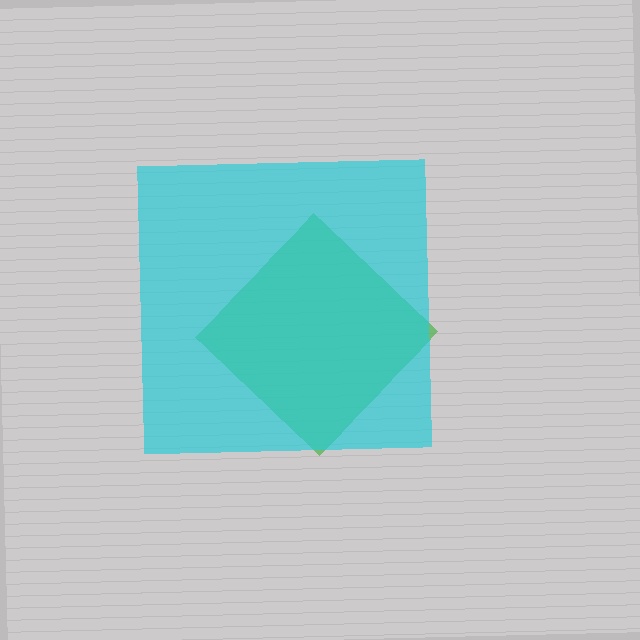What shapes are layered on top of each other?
The layered shapes are: a green diamond, a cyan square.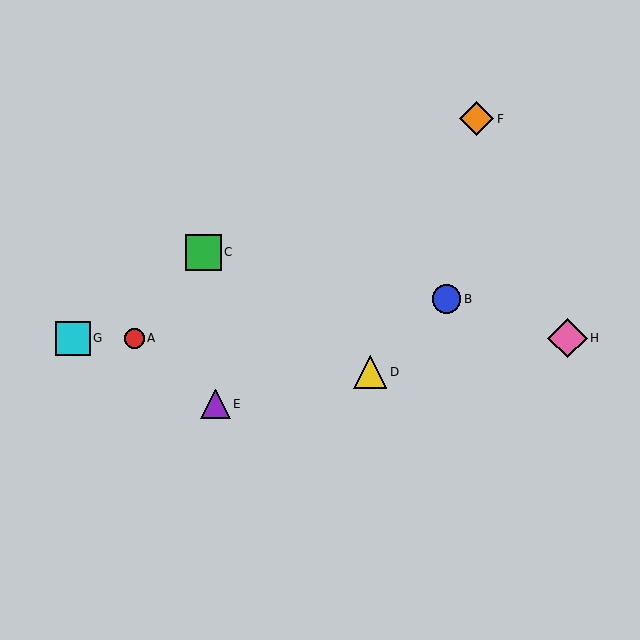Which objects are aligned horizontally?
Objects A, G, H are aligned horizontally.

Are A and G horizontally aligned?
Yes, both are at y≈338.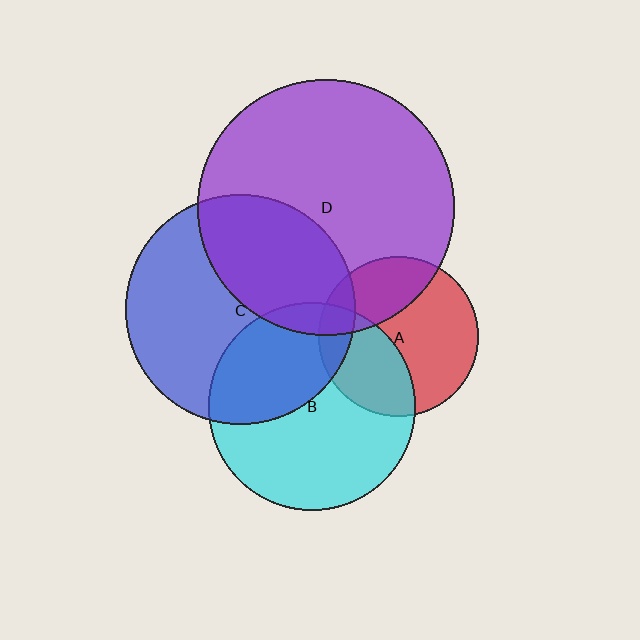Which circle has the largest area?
Circle D (purple).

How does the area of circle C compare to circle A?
Approximately 2.1 times.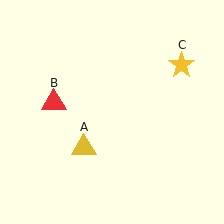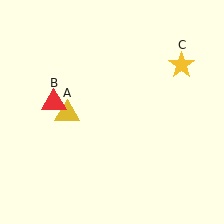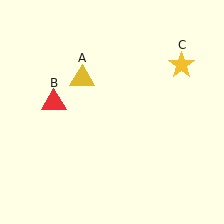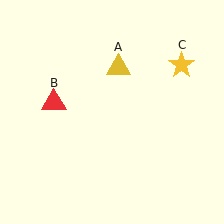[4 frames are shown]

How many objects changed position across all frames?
1 object changed position: yellow triangle (object A).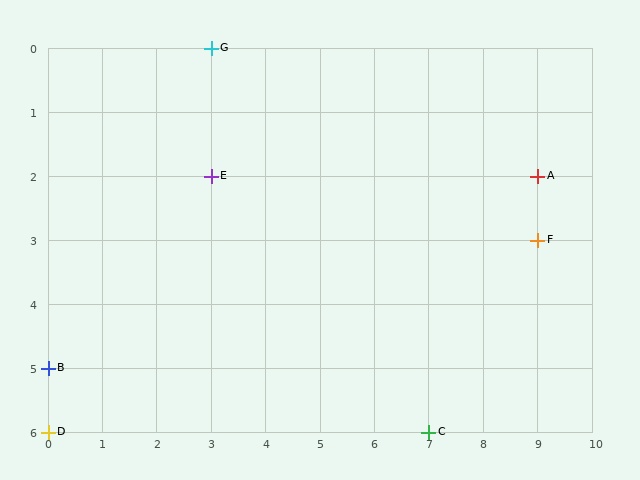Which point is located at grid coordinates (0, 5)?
Point B is at (0, 5).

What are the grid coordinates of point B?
Point B is at grid coordinates (0, 5).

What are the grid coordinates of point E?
Point E is at grid coordinates (3, 2).